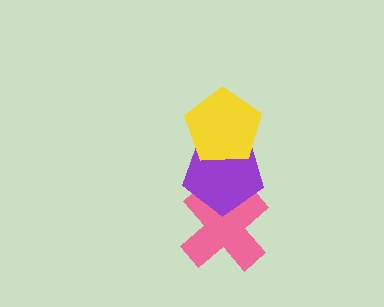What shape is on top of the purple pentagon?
The yellow pentagon is on top of the purple pentagon.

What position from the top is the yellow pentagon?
The yellow pentagon is 1st from the top.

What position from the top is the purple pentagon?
The purple pentagon is 2nd from the top.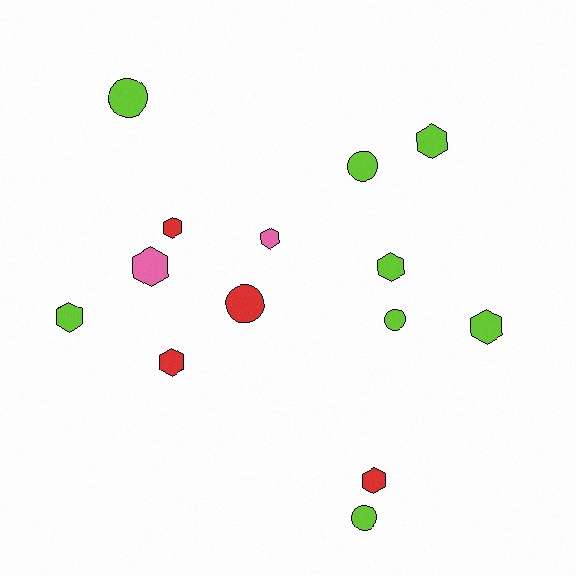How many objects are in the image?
There are 14 objects.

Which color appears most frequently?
Lime, with 8 objects.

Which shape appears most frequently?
Hexagon, with 9 objects.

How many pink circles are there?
There are no pink circles.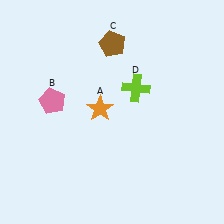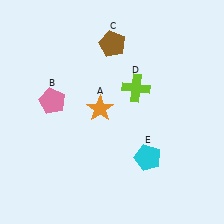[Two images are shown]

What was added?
A cyan pentagon (E) was added in Image 2.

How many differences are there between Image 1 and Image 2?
There is 1 difference between the two images.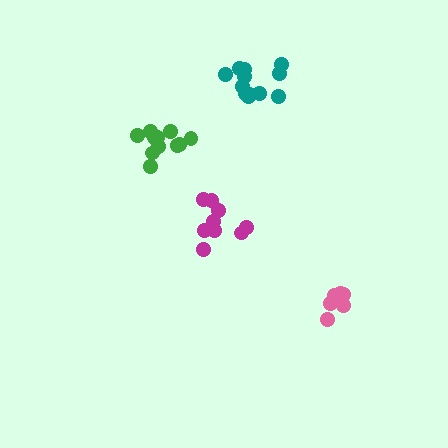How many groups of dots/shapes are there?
There are 4 groups.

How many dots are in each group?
Group 1: 12 dots, Group 2: 9 dots, Group 3: 7 dots, Group 4: 11 dots (39 total).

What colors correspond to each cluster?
The clusters are colored: teal, magenta, pink, green.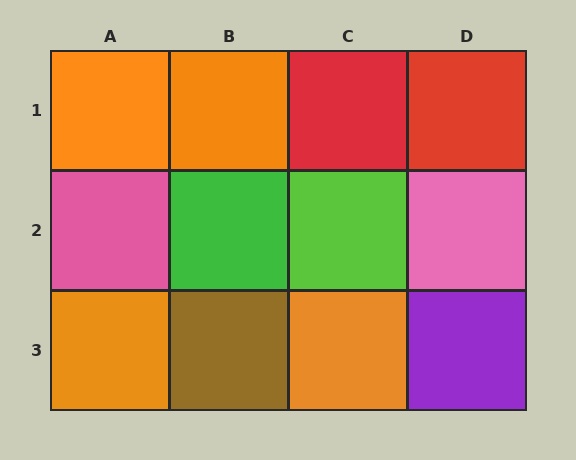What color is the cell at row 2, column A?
Pink.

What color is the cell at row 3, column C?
Orange.